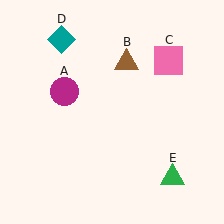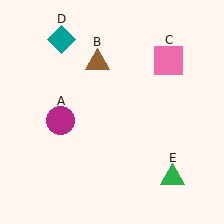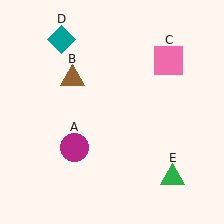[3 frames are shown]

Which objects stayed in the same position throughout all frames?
Pink square (object C) and teal diamond (object D) and green triangle (object E) remained stationary.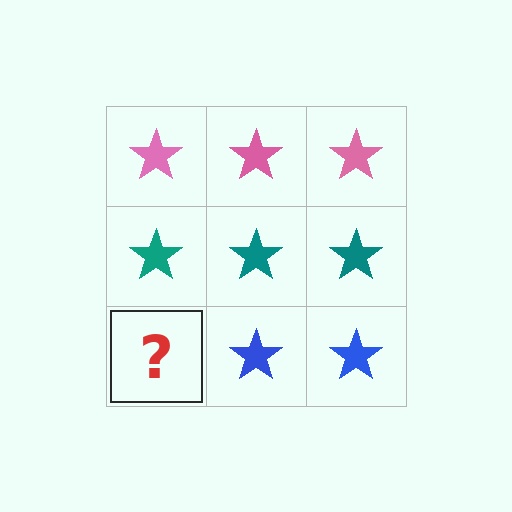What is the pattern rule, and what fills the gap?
The rule is that each row has a consistent color. The gap should be filled with a blue star.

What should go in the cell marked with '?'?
The missing cell should contain a blue star.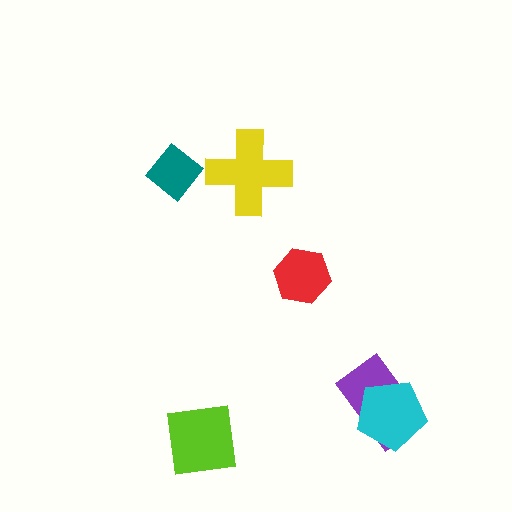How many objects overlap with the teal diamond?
0 objects overlap with the teal diamond.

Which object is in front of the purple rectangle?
The cyan pentagon is in front of the purple rectangle.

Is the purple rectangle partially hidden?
Yes, it is partially covered by another shape.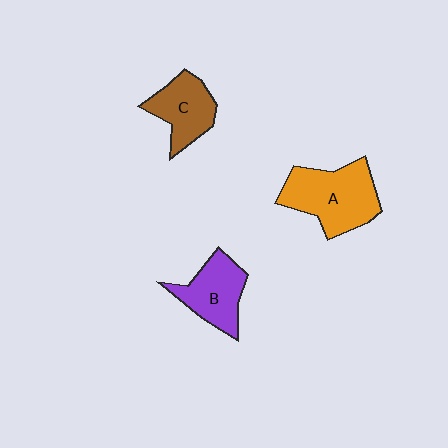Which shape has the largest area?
Shape A (orange).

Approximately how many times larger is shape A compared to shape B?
Approximately 1.4 times.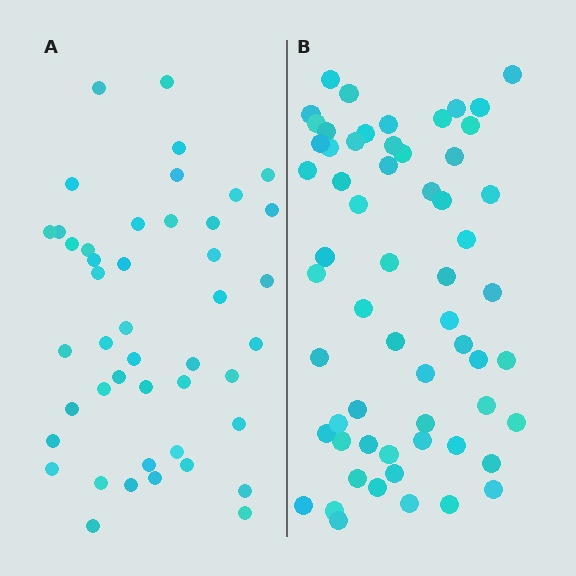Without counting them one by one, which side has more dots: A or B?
Region B (the right region) has more dots.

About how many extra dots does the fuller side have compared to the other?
Region B has approximately 15 more dots than region A.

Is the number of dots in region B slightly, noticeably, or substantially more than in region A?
Region B has noticeably more, but not dramatically so. The ratio is roughly 1.3 to 1.